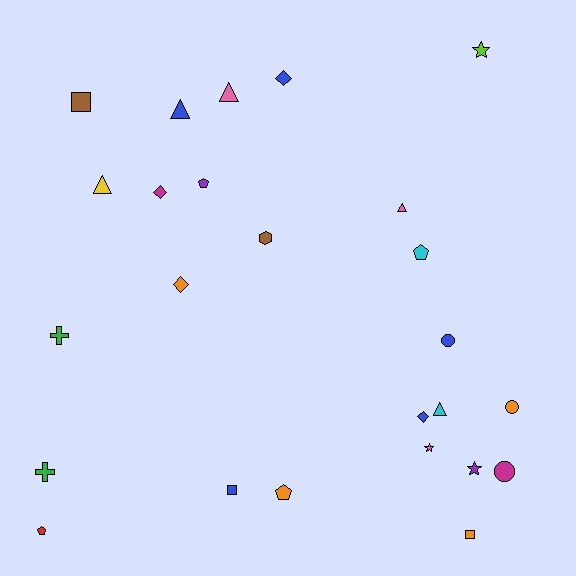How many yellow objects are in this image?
There is 1 yellow object.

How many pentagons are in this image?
There are 4 pentagons.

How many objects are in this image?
There are 25 objects.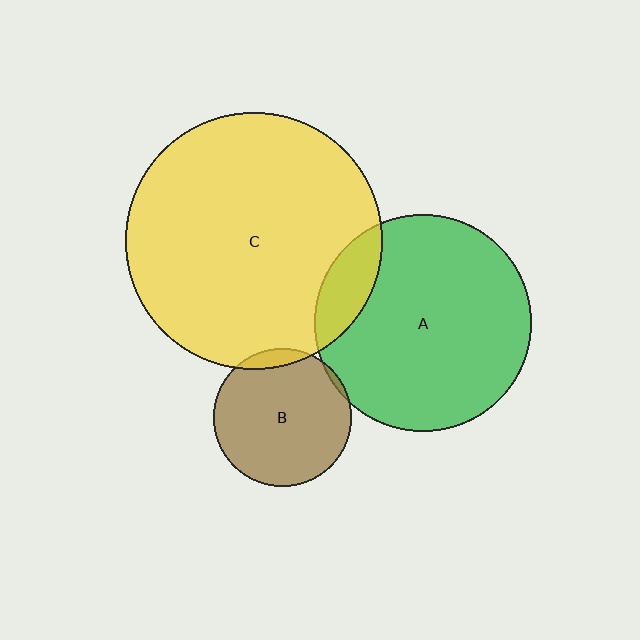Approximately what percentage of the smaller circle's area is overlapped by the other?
Approximately 5%.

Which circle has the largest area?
Circle C (yellow).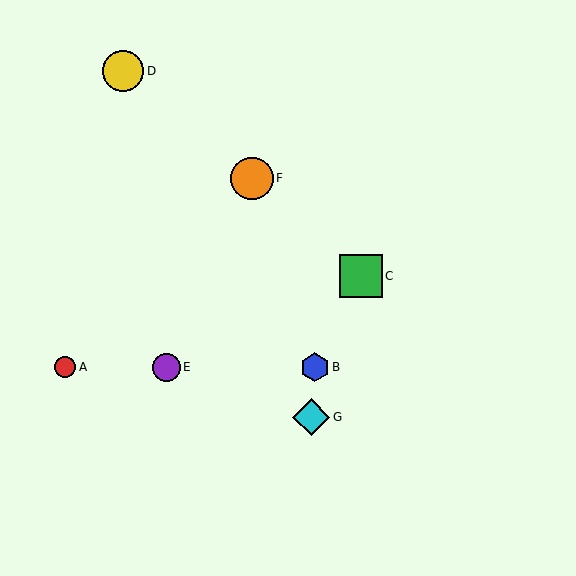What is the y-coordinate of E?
Object E is at y≈367.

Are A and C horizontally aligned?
No, A is at y≈367 and C is at y≈276.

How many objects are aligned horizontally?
3 objects (A, B, E) are aligned horizontally.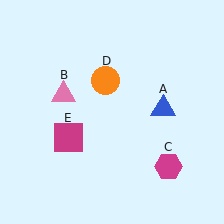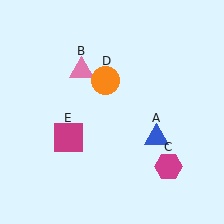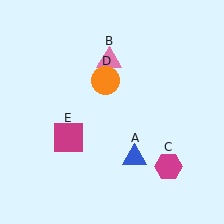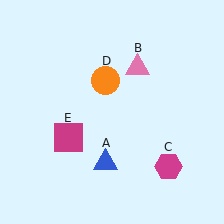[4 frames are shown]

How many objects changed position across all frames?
2 objects changed position: blue triangle (object A), pink triangle (object B).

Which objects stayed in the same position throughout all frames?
Magenta hexagon (object C) and orange circle (object D) and magenta square (object E) remained stationary.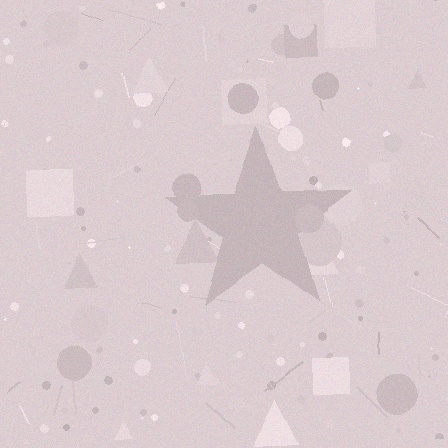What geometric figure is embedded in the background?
A star is embedded in the background.